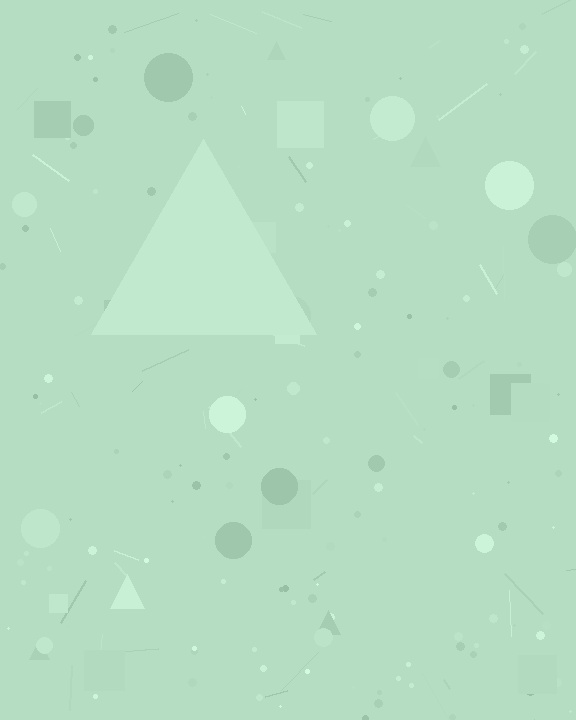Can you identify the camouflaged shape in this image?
The camouflaged shape is a triangle.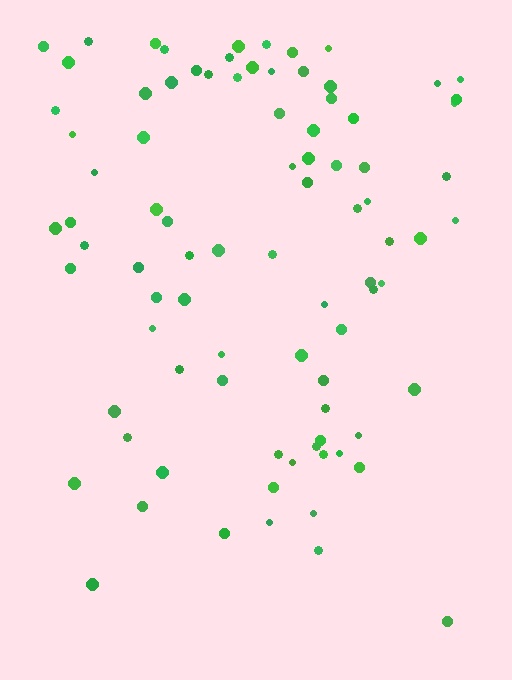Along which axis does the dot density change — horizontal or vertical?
Vertical.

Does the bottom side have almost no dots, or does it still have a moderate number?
Still a moderate number, just noticeably fewer than the top.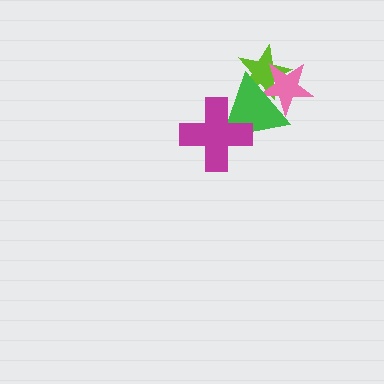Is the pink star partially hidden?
Yes, it is partially covered by another shape.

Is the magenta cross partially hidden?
No, no other shape covers it.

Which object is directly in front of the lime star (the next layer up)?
The pink star is directly in front of the lime star.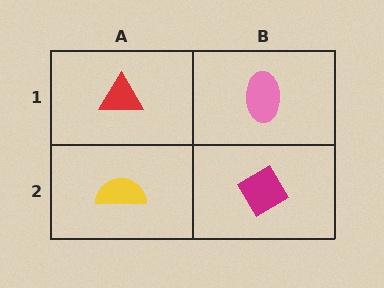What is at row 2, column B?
A magenta diamond.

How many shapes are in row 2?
2 shapes.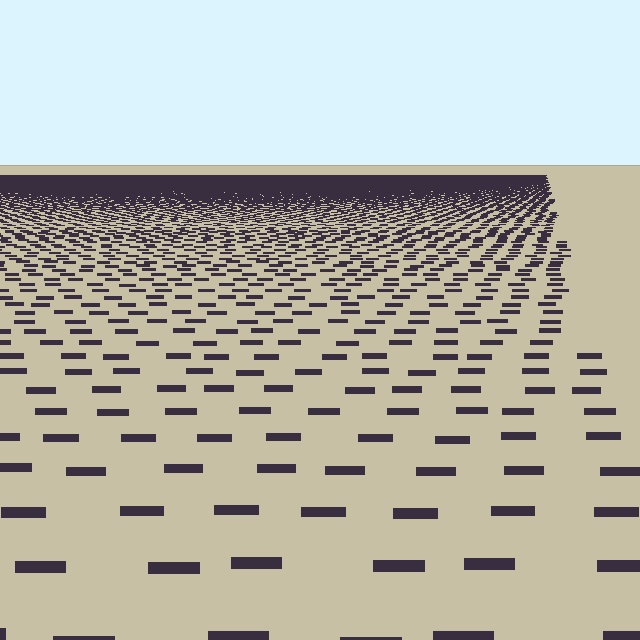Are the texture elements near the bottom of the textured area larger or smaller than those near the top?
Larger. Near the bottom, elements are closer to the viewer and appear at a bigger on-screen size.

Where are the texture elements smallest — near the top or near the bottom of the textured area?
Near the top.